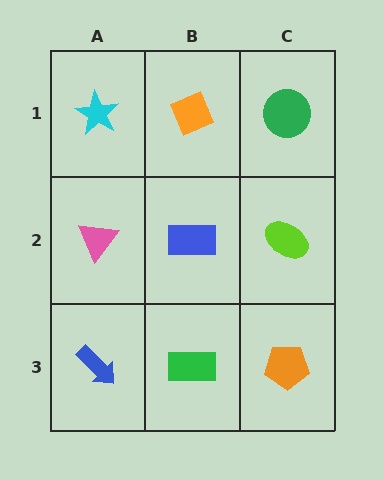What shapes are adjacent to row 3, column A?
A pink triangle (row 2, column A), a green rectangle (row 3, column B).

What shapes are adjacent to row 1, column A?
A pink triangle (row 2, column A), an orange diamond (row 1, column B).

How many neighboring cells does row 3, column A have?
2.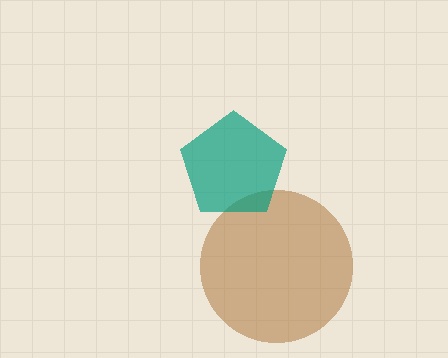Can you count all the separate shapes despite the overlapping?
Yes, there are 2 separate shapes.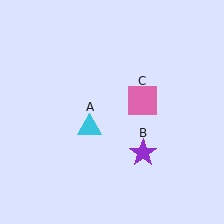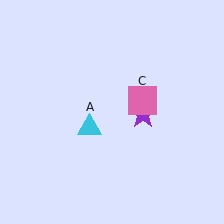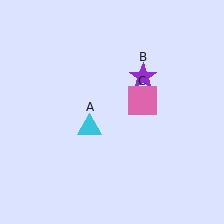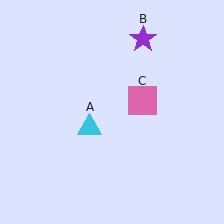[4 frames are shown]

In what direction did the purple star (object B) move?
The purple star (object B) moved up.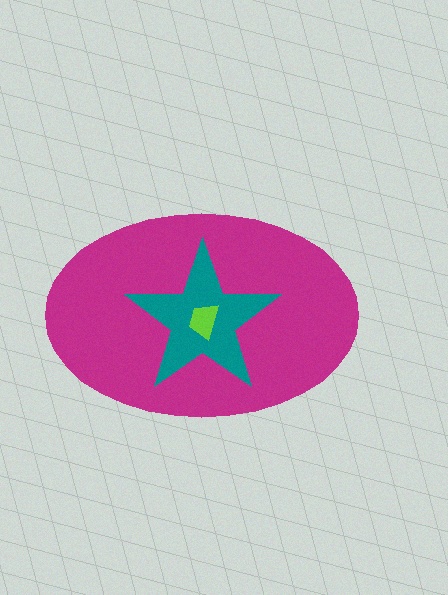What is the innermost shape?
The lime trapezoid.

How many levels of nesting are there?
3.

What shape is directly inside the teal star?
The lime trapezoid.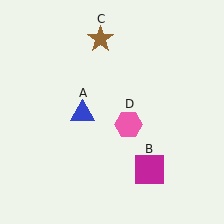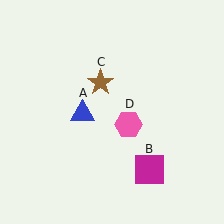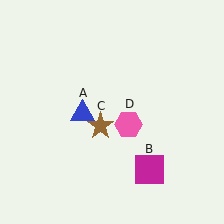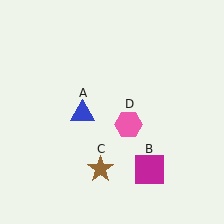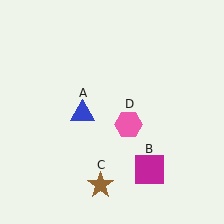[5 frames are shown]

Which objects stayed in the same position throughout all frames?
Blue triangle (object A) and magenta square (object B) and pink hexagon (object D) remained stationary.